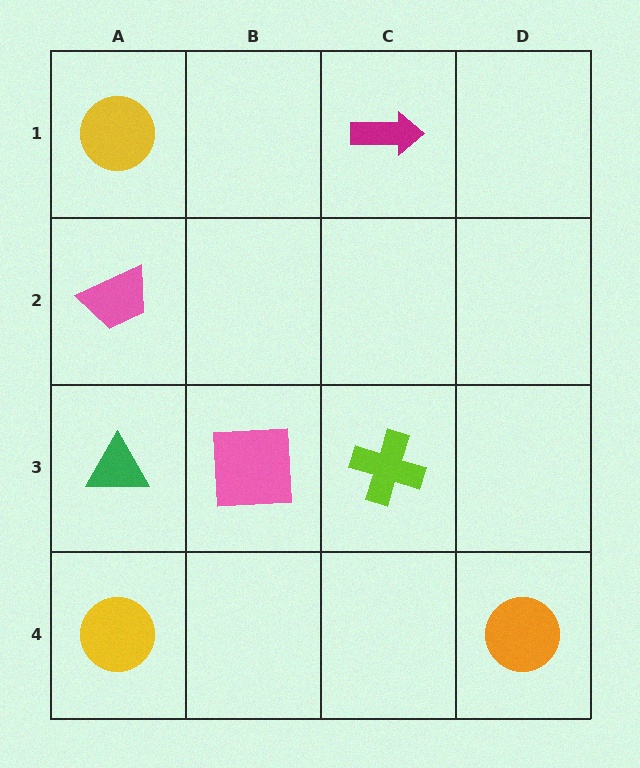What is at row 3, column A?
A green triangle.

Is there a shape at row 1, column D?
No, that cell is empty.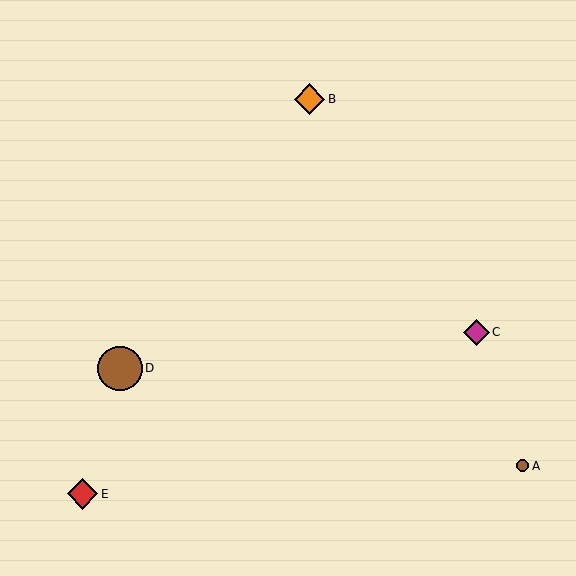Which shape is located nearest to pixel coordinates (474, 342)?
The magenta diamond (labeled C) at (476, 332) is nearest to that location.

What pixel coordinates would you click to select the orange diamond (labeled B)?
Click at (310, 99) to select the orange diamond B.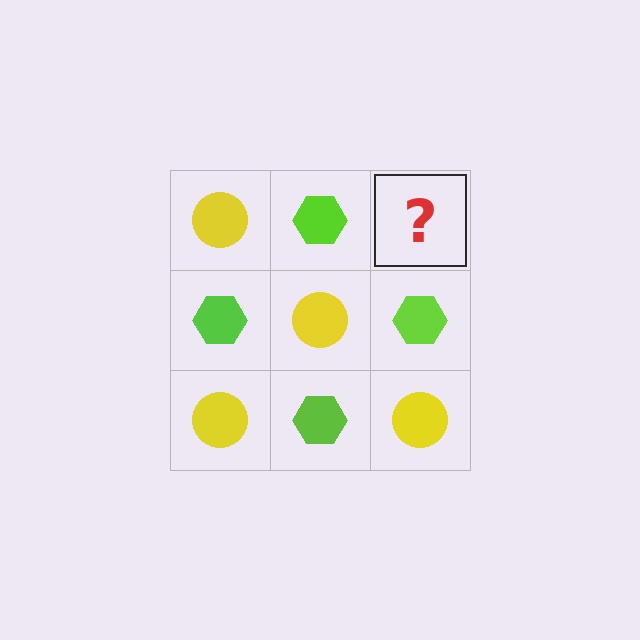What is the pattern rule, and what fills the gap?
The rule is that it alternates yellow circle and lime hexagon in a checkerboard pattern. The gap should be filled with a yellow circle.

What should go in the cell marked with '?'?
The missing cell should contain a yellow circle.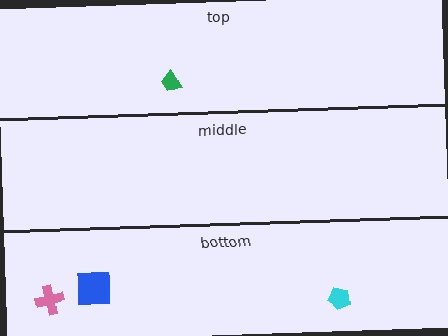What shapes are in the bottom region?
The cyan pentagon, the pink cross, the blue square.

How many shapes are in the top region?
1.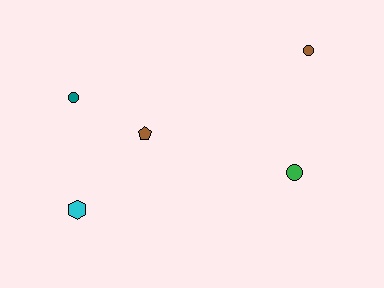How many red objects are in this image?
There are no red objects.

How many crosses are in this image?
There are no crosses.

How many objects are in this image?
There are 5 objects.